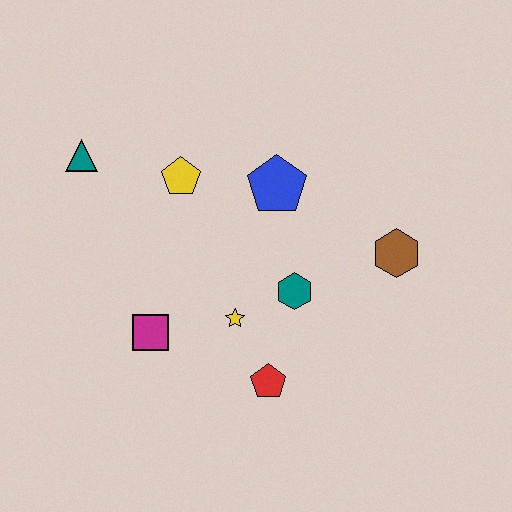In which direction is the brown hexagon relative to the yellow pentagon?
The brown hexagon is to the right of the yellow pentagon.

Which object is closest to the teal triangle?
The yellow pentagon is closest to the teal triangle.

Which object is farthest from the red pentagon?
The teal triangle is farthest from the red pentagon.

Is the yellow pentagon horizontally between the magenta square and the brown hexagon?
Yes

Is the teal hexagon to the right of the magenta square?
Yes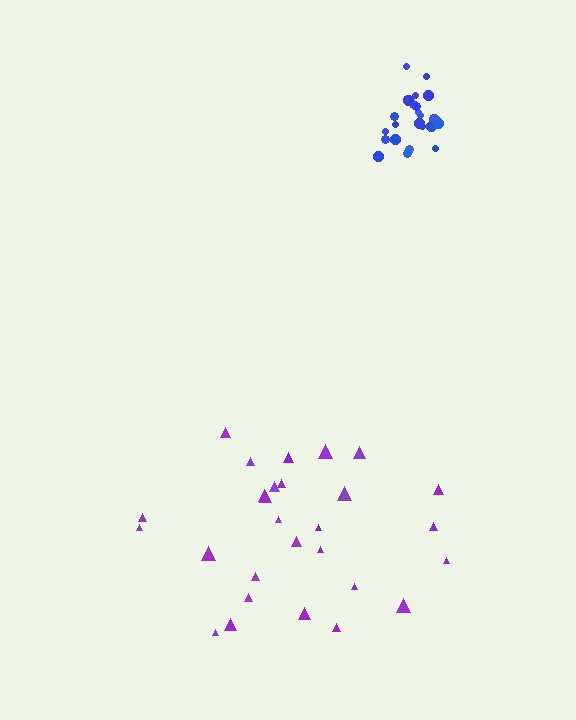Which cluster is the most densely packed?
Blue.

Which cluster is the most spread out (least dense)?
Purple.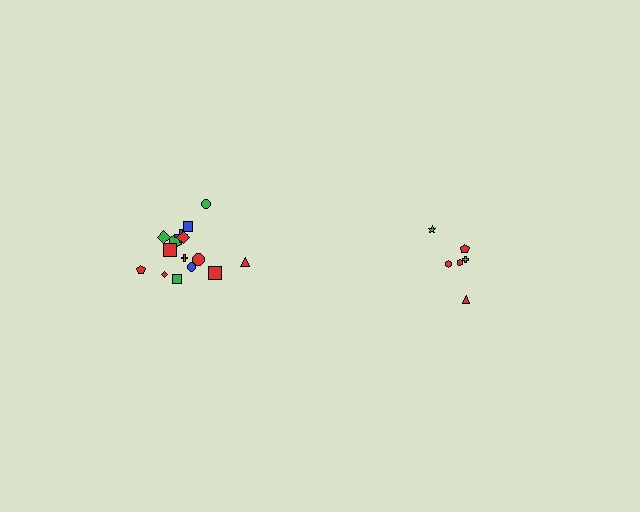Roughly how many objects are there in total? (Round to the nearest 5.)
Roughly 20 objects in total.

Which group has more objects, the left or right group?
The left group.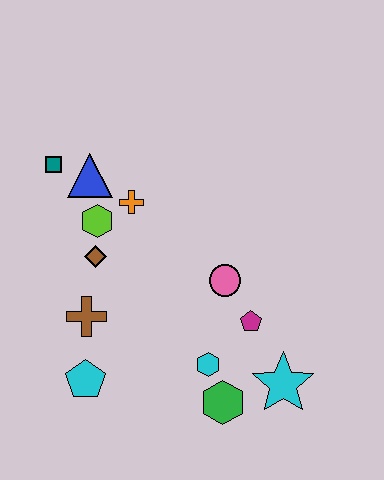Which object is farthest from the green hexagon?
The teal square is farthest from the green hexagon.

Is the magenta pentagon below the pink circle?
Yes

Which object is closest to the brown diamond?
The lime hexagon is closest to the brown diamond.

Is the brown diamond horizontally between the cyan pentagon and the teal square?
No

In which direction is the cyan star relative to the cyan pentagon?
The cyan star is to the right of the cyan pentagon.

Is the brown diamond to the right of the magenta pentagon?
No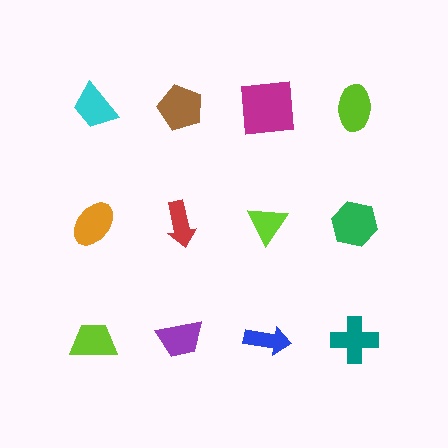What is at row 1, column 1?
A cyan trapezoid.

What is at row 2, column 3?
A lime triangle.